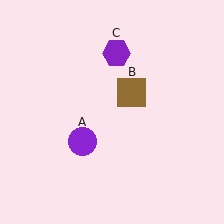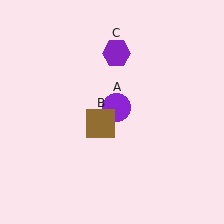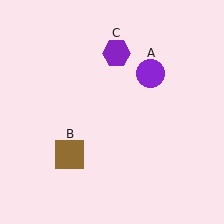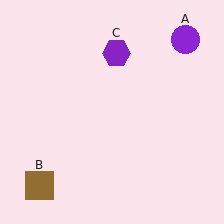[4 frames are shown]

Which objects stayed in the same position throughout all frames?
Purple hexagon (object C) remained stationary.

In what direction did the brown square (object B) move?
The brown square (object B) moved down and to the left.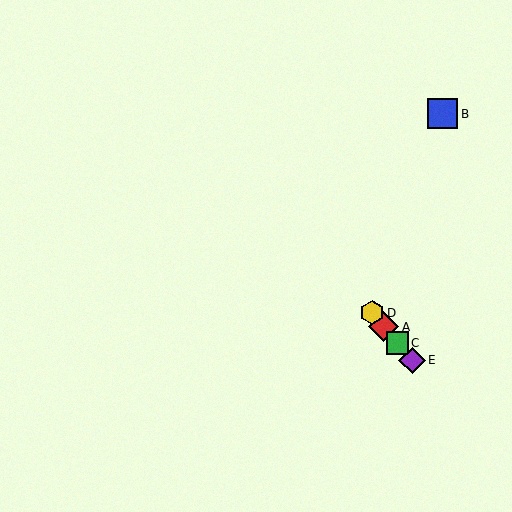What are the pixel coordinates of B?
Object B is at (443, 114).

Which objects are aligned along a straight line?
Objects A, C, D, E are aligned along a straight line.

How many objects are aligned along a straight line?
4 objects (A, C, D, E) are aligned along a straight line.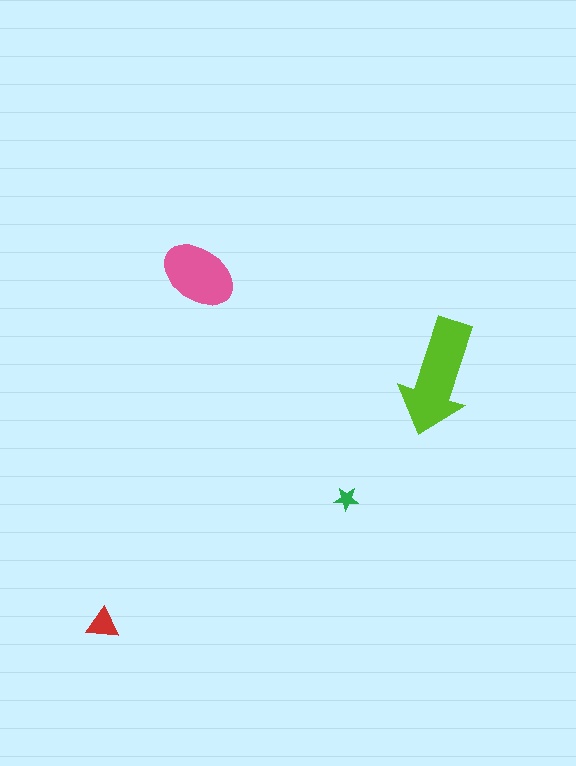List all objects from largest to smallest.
The lime arrow, the pink ellipse, the red triangle, the green star.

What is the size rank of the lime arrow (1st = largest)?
1st.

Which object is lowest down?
The red triangle is bottommost.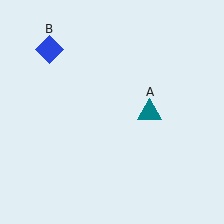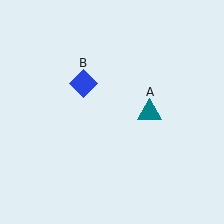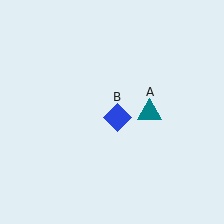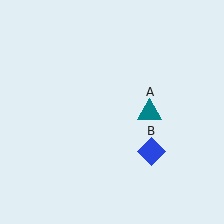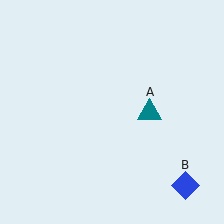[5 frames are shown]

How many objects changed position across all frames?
1 object changed position: blue diamond (object B).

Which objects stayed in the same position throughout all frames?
Teal triangle (object A) remained stationary.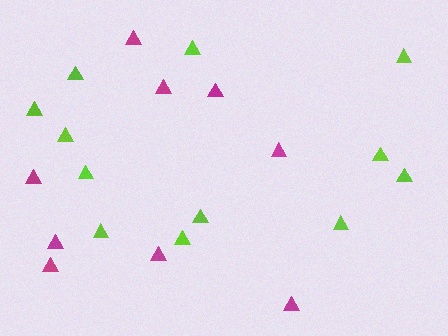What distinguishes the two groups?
There are 2 groups: one group of lime triangles (12) and one group of magenta triangles (9).